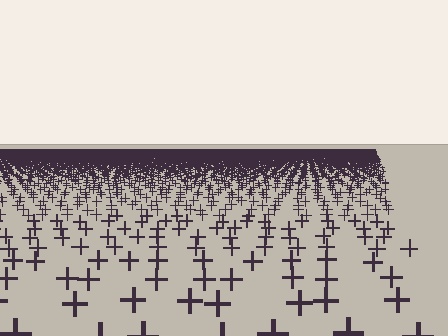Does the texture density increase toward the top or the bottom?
Density increases toward the top.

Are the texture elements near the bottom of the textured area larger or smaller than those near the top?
Larger. Near the bottom, elements are closer to the viewer and appear at a bigger on-screen size.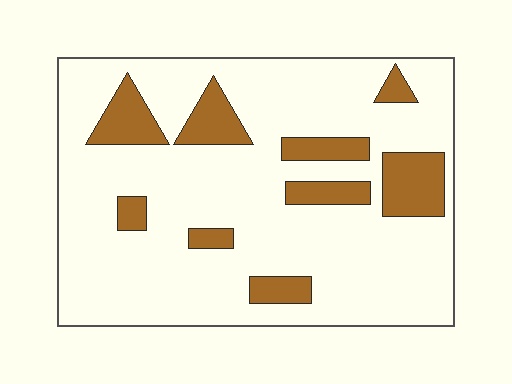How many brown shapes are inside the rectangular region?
9.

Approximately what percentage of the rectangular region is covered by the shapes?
Approximately 20%.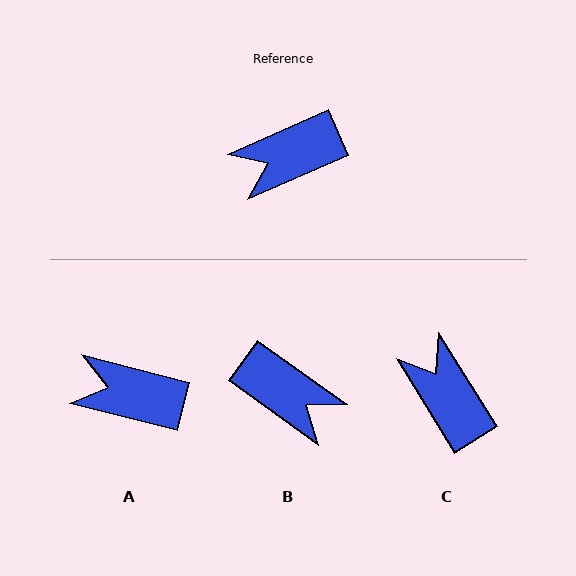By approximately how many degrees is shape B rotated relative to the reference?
Approximately 121 degrees counter-clockwise.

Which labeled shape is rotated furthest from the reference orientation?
B, about 121 degrees away.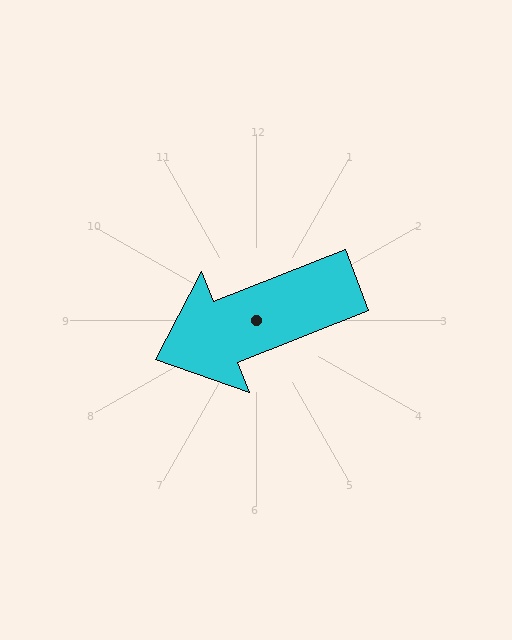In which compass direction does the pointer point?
West.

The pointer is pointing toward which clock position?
Roughly 8 o'clock.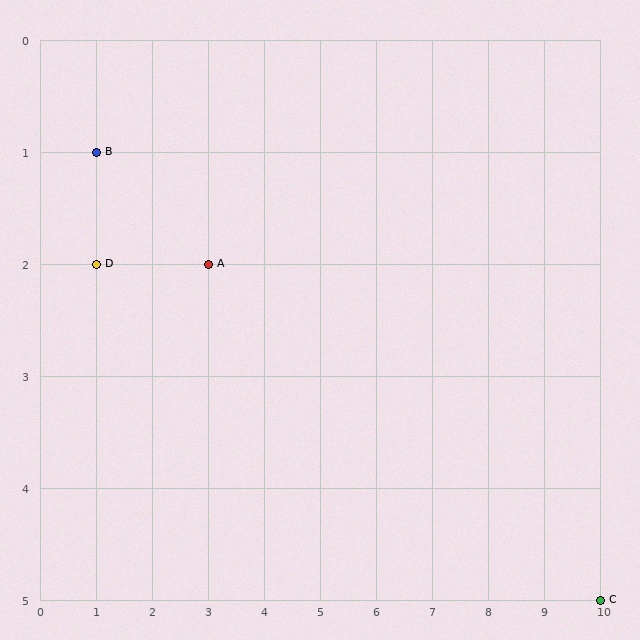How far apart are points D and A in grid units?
Points D and A are 2 columns apart.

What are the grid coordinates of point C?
Point C is at grid coordinates (10, 5).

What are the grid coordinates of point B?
Point B is at grid coordinates (1, 1).